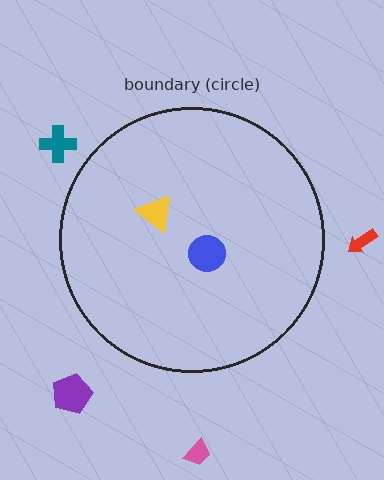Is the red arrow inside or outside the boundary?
Outside.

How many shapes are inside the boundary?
2 inside, 4 outside.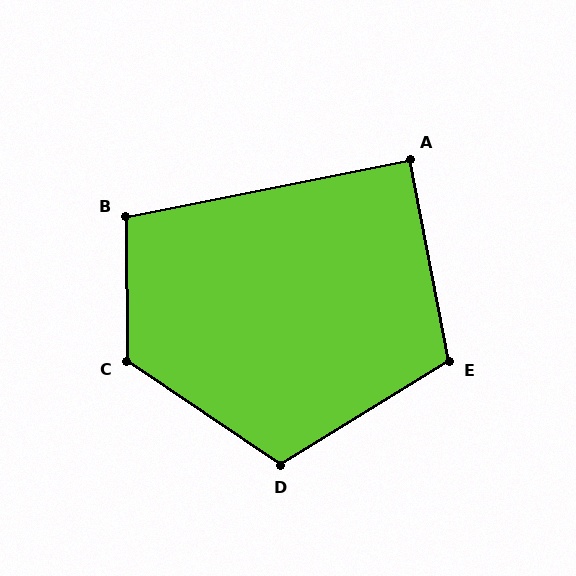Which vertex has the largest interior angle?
C, at approximately 124 degrees.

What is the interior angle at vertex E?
Approximately 111 degrees (obtuse).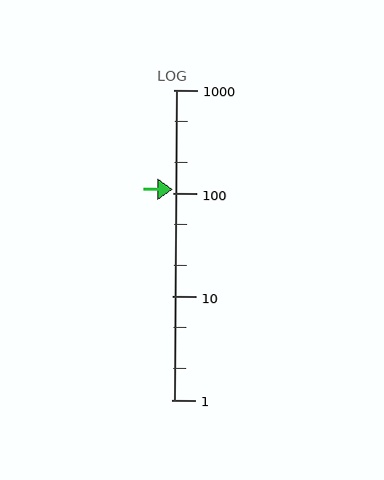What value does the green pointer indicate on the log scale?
The pointer indicates approximately 110.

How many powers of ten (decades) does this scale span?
The scale spans 3 decades, from 1 to 1000.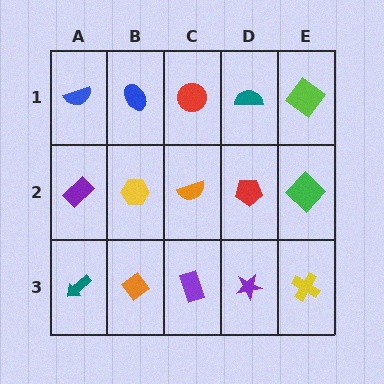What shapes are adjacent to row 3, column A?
A purple rectangle (row 2, column A), an orange diamond (row 3, column B).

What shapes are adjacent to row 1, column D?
A red pentagon (row 2, column D), a red circle (row 1, column C), a lime diamond (row 1, column E).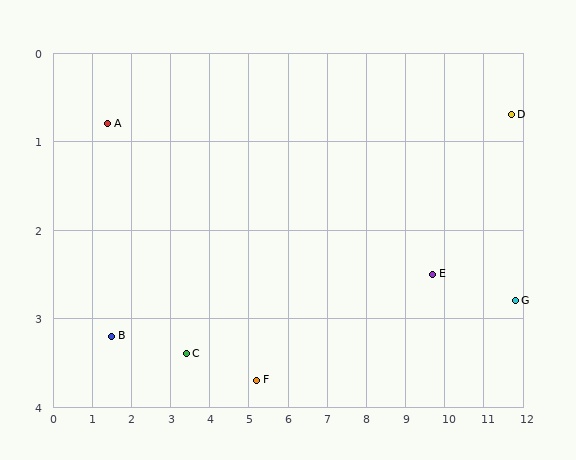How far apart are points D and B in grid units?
Points D and B are about 10.5 grid units apart.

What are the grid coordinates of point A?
Point A is at approximately (1.4, 0.8).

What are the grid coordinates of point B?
Point B is at approximately (1.5, 3.2).